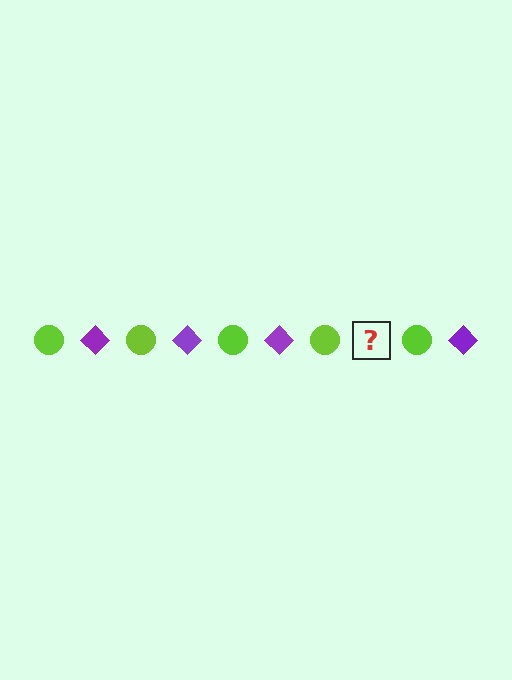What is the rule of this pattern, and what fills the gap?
The rule is that the pattern alternates between lime circle and purple diamond. The gap should be filled with a purple diamond.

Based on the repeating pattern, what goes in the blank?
The blank should be a purple diamond.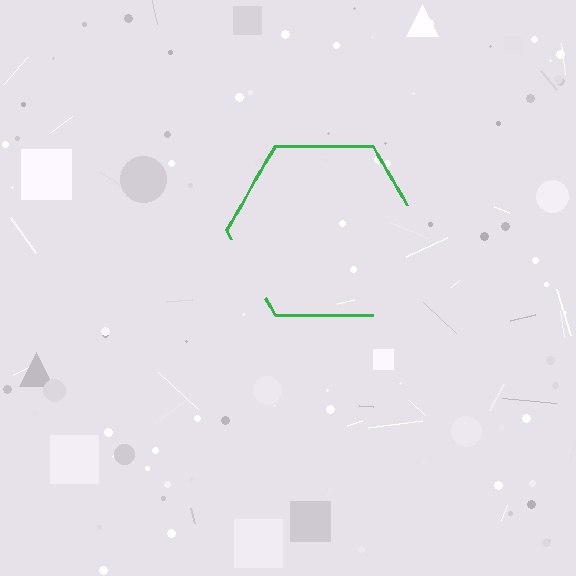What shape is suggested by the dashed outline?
The dashed outline suggests a hexagon.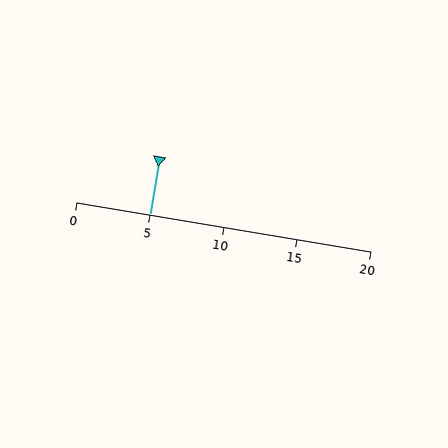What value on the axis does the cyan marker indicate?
The marker indicates approximately 5.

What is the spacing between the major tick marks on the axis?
The major ticks are spaced 5 apart.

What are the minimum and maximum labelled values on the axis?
The axis runs from 0 to 20.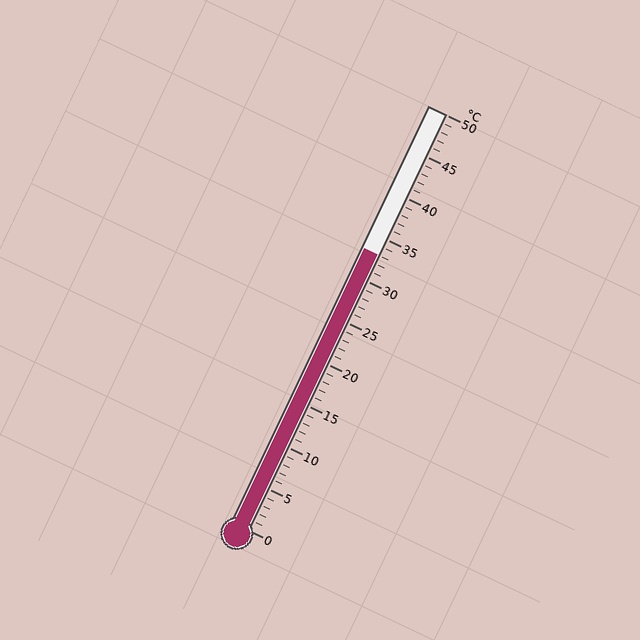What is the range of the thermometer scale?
The thermometer scale ranges from 0°C to 50°C.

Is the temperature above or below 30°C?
The temperature is above 30°C.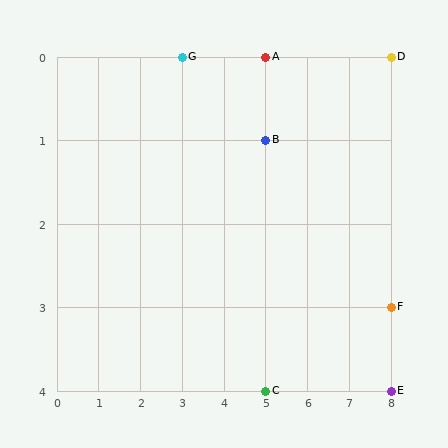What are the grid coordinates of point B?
Point B is at grid coordinates (5, 1).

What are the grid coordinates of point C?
Point C is at grid coordinates (5, 4).